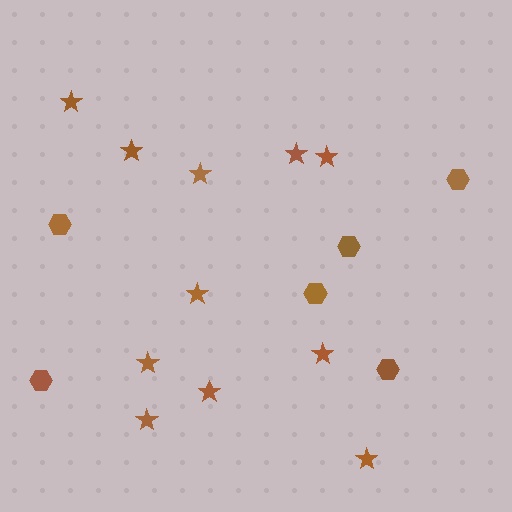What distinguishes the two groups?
There are 2 groups: one group of hexagons (6) and one group of stars (11).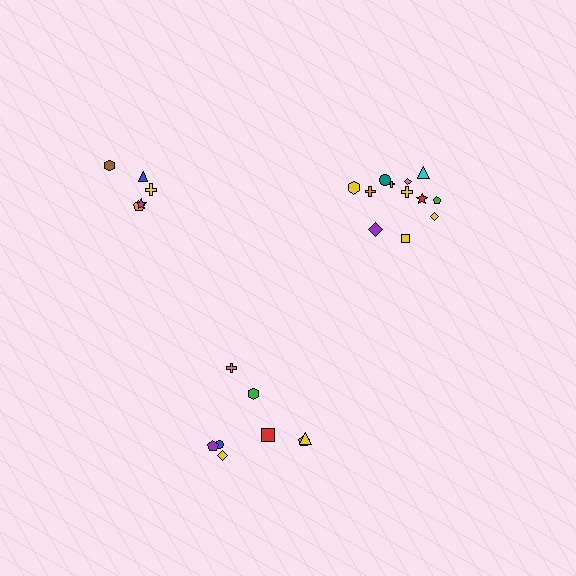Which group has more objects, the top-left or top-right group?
The top-right group.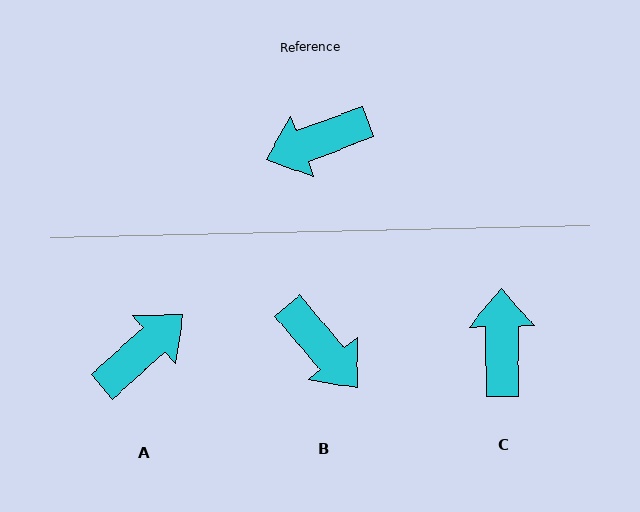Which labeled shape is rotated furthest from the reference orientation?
A, about 159 degrees away.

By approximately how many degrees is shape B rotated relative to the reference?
Approximately 110 degrees counter-clockwise.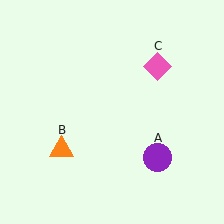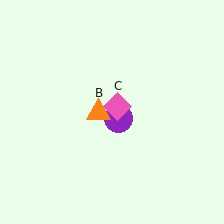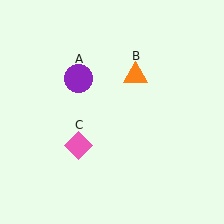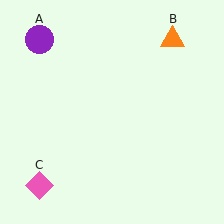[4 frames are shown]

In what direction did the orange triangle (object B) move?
The orange triangle (object B) moved up and to the right.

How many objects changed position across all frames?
3 objects changed position: purple circle (object A), orange triangle (object B), pink diamond (object C).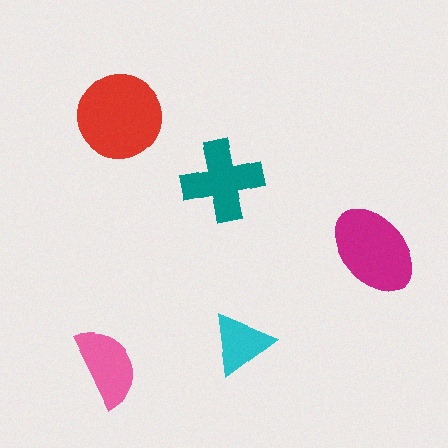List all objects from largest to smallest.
The red circle, the magenta ellipse, the teal cross, the pink semicircle, the cyan triangle.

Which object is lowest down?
The pink semicircle is bottommost.